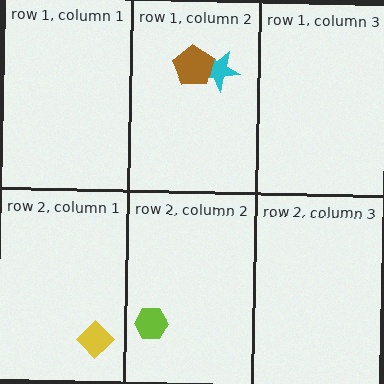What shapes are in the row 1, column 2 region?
The cyan star, the brown pentagon.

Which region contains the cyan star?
The row 1, column 2 region.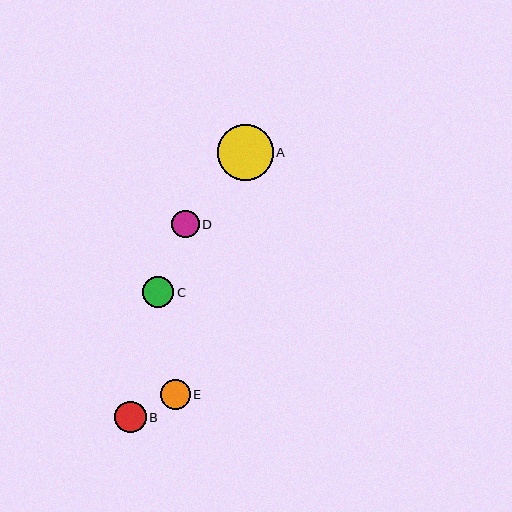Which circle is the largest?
Circle A is the largest with a size of approximately 56 pixels.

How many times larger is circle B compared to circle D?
Circle B is approximately 1.1 times the size of circle D.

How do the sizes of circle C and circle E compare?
Circle C and circle E are approximately the same size.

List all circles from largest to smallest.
From largest to smallest: A, B, C, E, D.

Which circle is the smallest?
Circle D is the smallest with a size of approximately 27 pixels.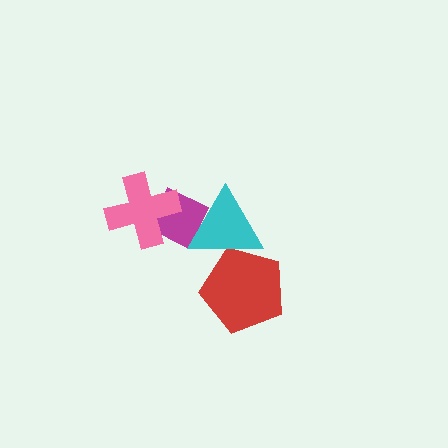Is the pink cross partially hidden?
No, no other shape covers it.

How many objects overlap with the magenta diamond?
2 objects overlap with the magenta diamond.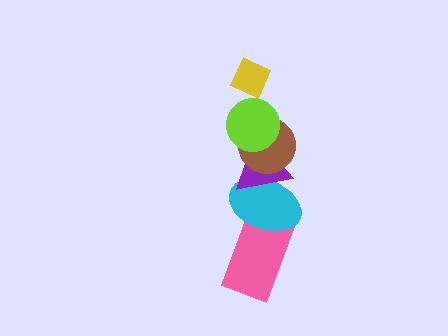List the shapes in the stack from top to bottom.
From top to bottom: the yellow diamond, the lime circle, the brown circle, the purple triangle, the cyan ellipse, the pink rectangle.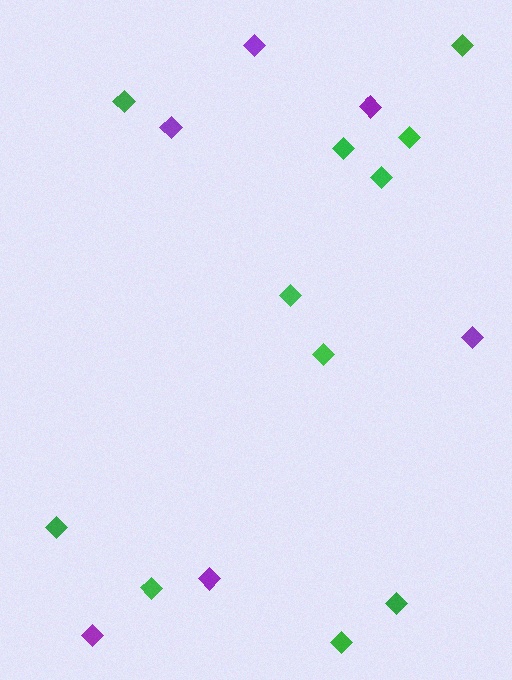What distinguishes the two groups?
There are 2 groups: one group of purple diamonds (6) and one group of green diamonds (11).